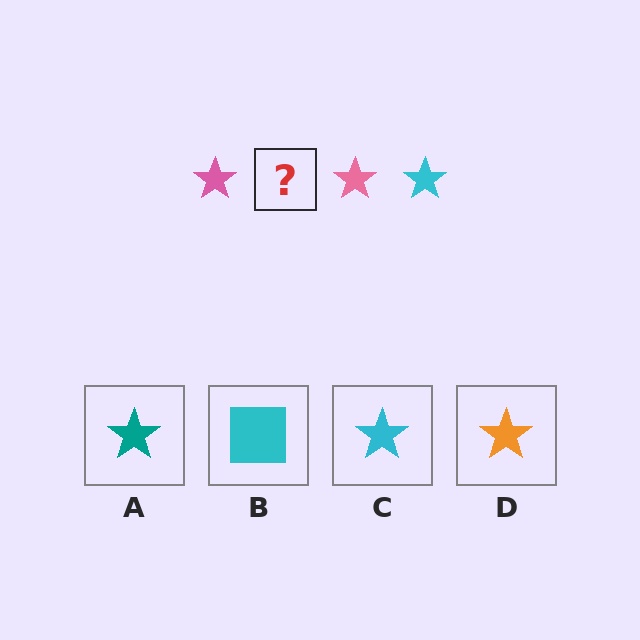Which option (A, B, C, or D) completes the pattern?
C.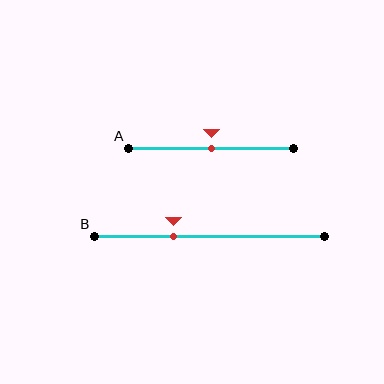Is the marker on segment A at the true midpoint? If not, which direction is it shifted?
Yes, the marker on segment A is at the true midpoint.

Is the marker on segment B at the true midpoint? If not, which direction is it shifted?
No, the marker on segment B is shifted to the left by about 15% of the segment length.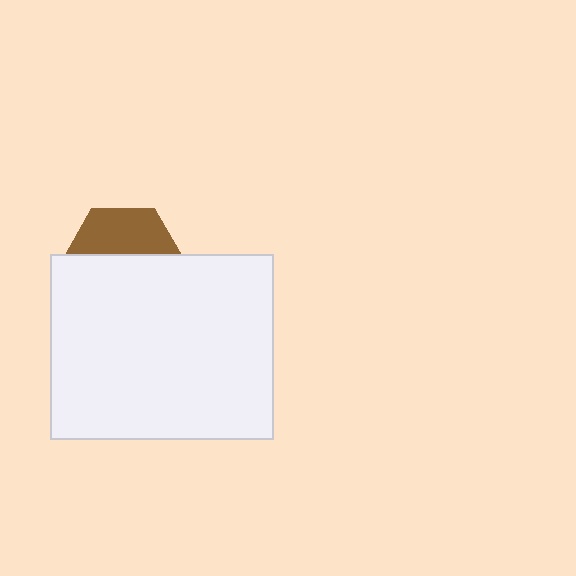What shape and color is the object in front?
The object in front is a white rectangle.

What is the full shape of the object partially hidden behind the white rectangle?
The partially hidden object is a brown hexagon.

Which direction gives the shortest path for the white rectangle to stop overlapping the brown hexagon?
Moving down gives the shortest separation.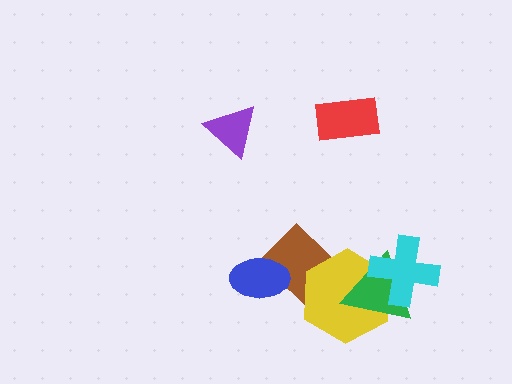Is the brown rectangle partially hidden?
Yes, it is partially covered by another shape.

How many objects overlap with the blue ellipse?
1 object overlaps with the blue ellipse.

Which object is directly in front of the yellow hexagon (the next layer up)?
The green triangle is directly in front of the yellow hexagon.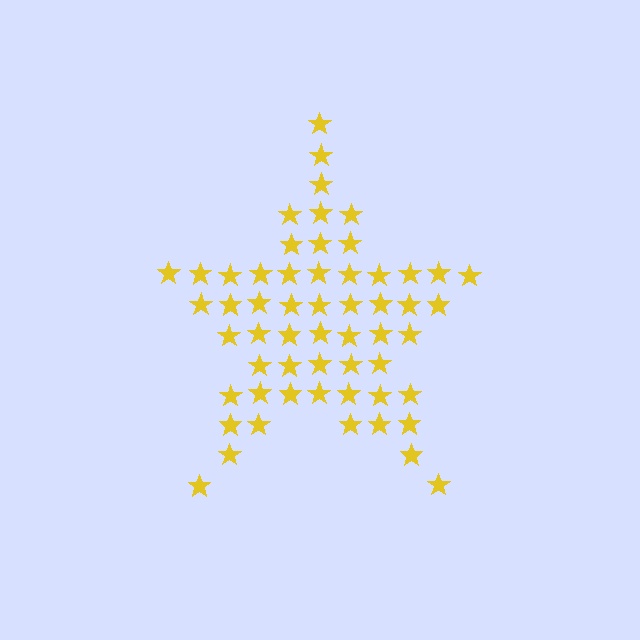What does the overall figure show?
The overall figure shows a star.